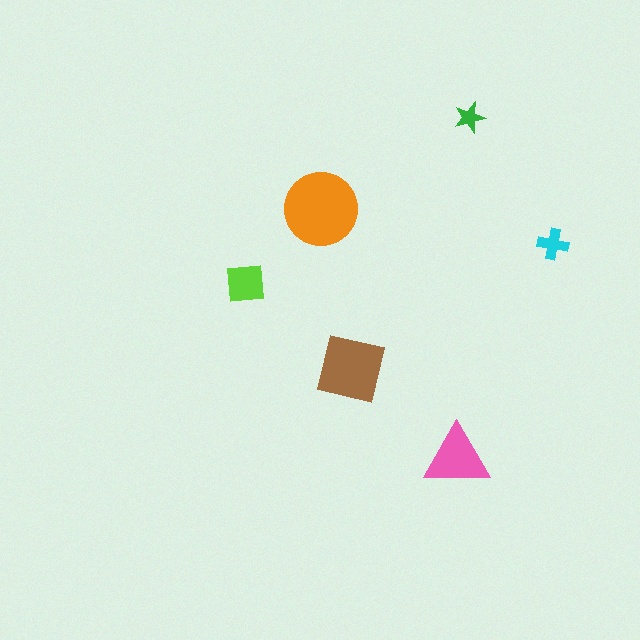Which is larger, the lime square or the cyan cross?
The lime square.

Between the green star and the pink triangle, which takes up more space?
The pink triangle.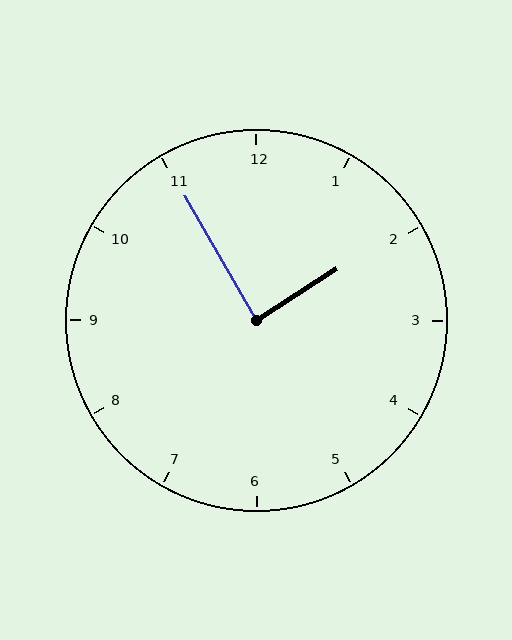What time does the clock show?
1:55.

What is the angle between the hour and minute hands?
Approximately 88 degrees.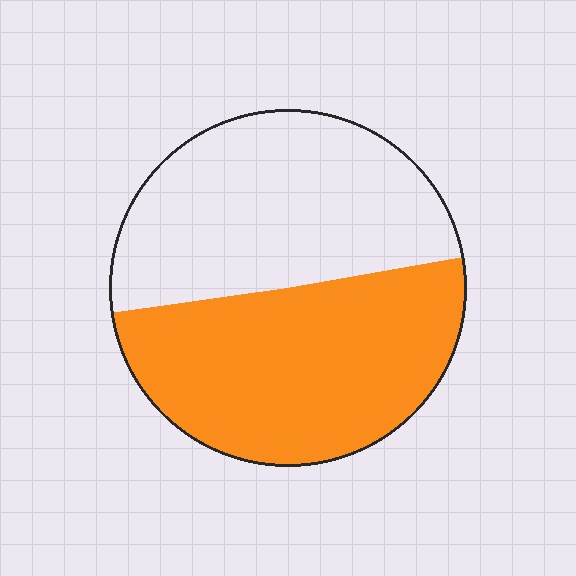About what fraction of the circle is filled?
About one half (1/2).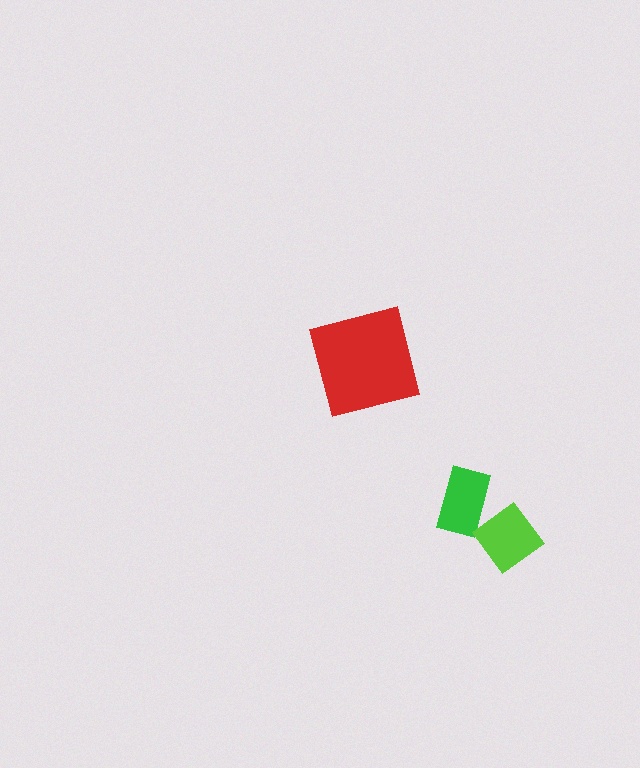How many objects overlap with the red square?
0 objects overlap with the red square.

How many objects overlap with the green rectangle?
1 object overlaps with the green rectangle.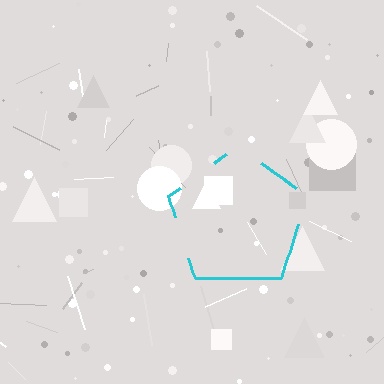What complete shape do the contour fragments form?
The contour fragments form a pentagon.